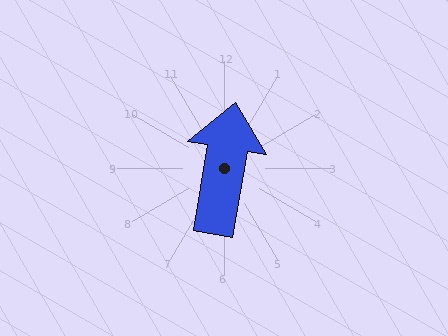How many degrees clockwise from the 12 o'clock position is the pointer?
Approximately 10 degrees.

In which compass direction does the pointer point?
North.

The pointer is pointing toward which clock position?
Roughly 12 o'clock.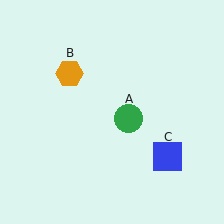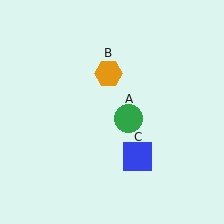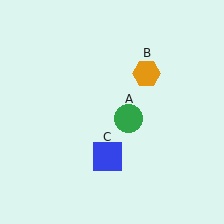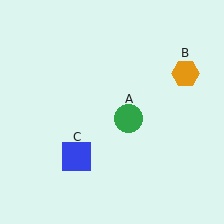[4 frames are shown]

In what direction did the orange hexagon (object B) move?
The orange hexagon (object B) moved right.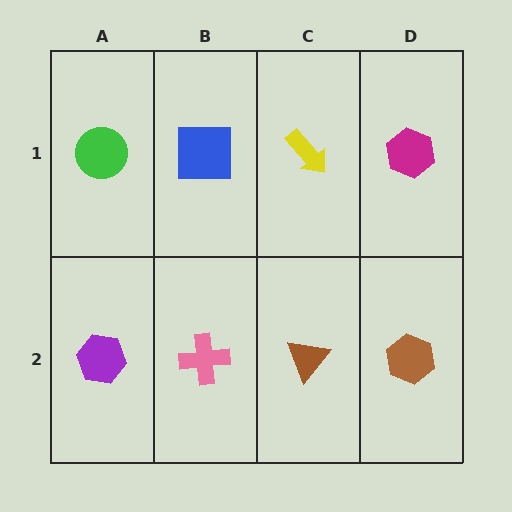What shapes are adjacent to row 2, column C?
A yellow arrow (row 1, column C), a pink cross (row 2, column B), a brown hexagon (row 2, column D).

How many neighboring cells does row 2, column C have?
3.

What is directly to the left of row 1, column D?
A yellow arrow.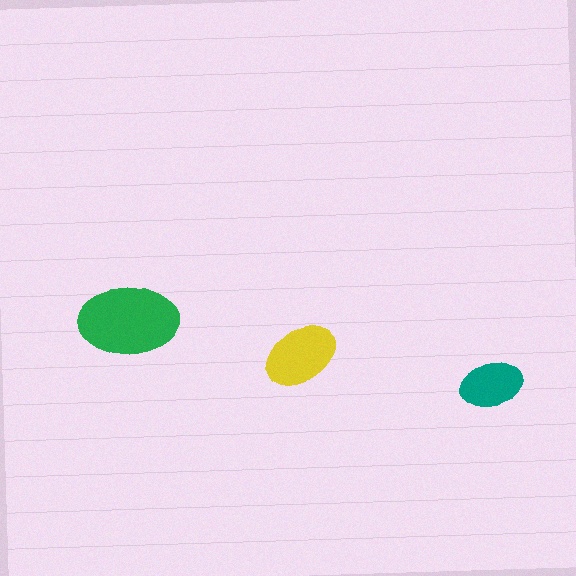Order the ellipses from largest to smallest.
the green one, the yellow one, the teal one.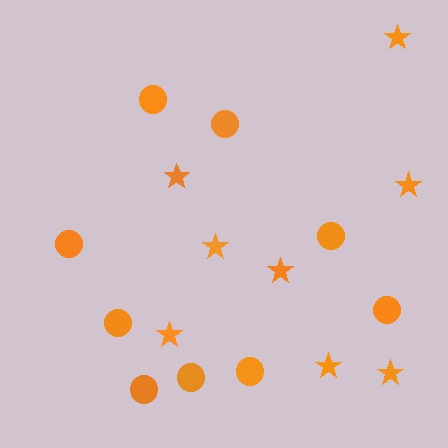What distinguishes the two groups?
There are 2 groups: one group of circles (9) and one group of stars (8).